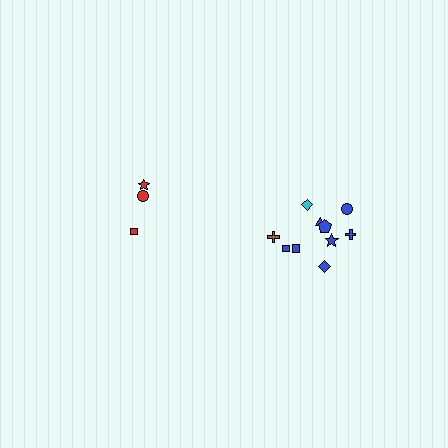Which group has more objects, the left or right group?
The right group.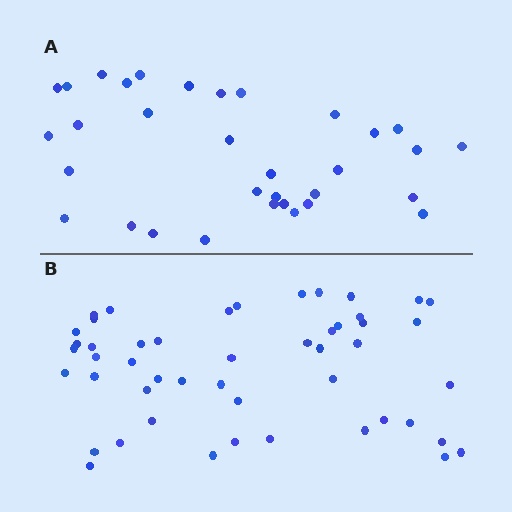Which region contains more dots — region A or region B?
Region B (the bottom region) has more dots.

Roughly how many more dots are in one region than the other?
Region B has approximately 15 more dots than region A.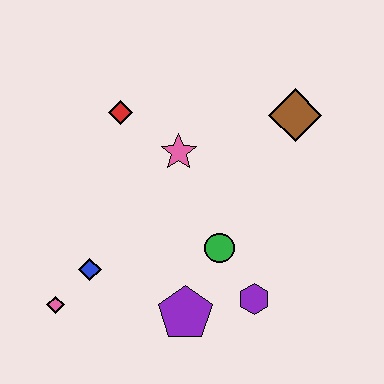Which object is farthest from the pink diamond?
The brown diamond is farthest from the pink diamond.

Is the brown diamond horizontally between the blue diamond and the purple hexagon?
No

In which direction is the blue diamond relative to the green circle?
The blue diamond is to the left of the green circle.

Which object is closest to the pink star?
The red diamond is closest to the pink star.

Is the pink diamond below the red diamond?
Yes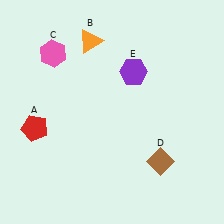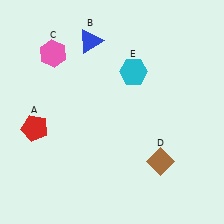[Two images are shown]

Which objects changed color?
B changed from orange to blue. E changed from purple to cyan.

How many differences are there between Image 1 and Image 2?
There are 2 differences between the two images.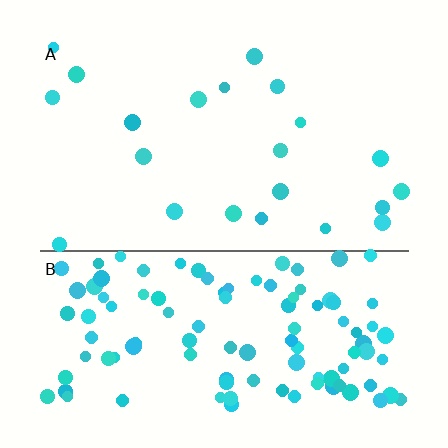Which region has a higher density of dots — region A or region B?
B (the bottom).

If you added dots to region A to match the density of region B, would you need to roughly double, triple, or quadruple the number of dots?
Approximately quadruple.